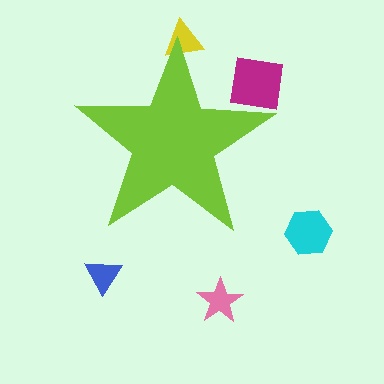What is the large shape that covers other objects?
A lime star.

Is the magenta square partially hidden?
Yes, the magenta square is partially hidden behind the lime star.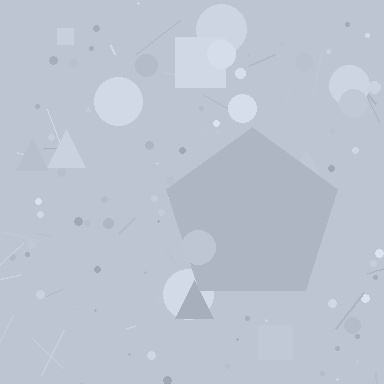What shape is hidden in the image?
A pentagon is hidden in the image.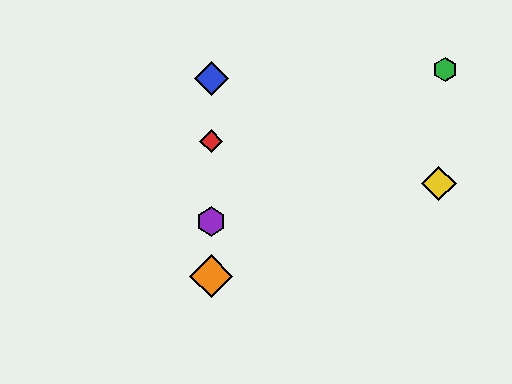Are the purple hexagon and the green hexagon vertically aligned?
No, the purple hexagon is at x≈211 and the green hexagon is at x≈445.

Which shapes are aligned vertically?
The red diamond, the blue diamond, the purple hexagon, the orange diamond are aligned vertically.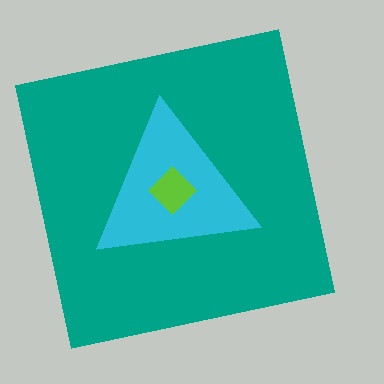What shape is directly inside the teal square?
The cyan triangle.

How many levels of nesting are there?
3.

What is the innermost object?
The lime diamond.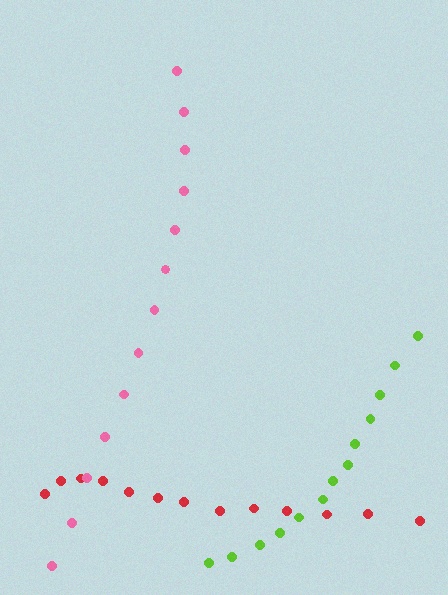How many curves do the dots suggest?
There are 3 distinct paths.